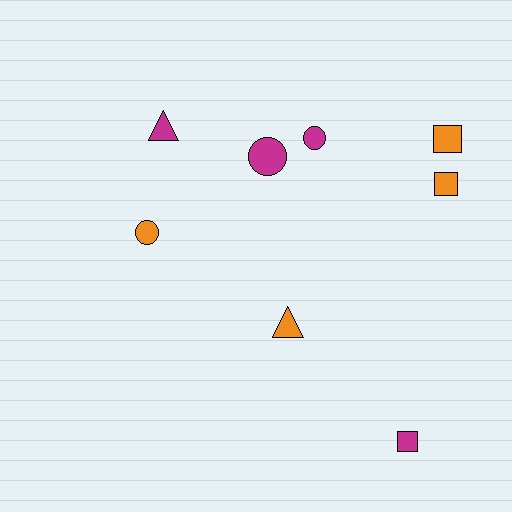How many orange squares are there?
There are 2 orange squares.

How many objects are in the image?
There are 8 objects.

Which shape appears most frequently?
Square, with 3 objects.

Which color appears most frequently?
Magenta, with 4 objects.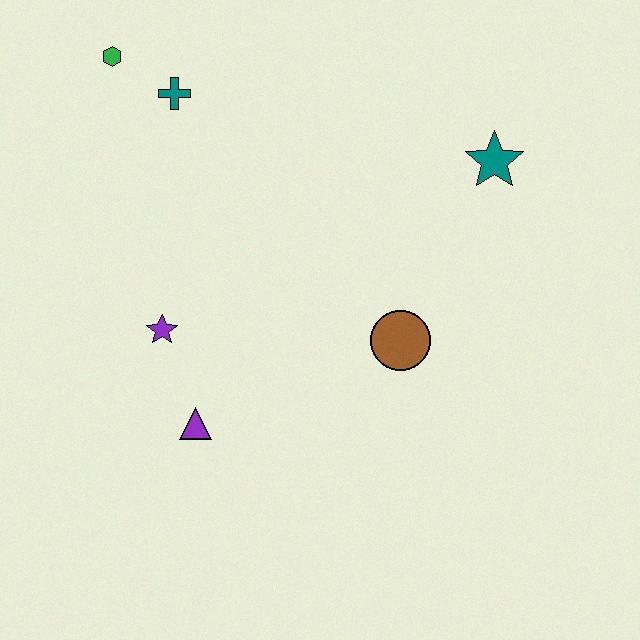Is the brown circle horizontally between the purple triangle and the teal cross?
No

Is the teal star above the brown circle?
Yes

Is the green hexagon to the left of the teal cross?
Yes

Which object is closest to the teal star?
The brown circle is closest to the teal star.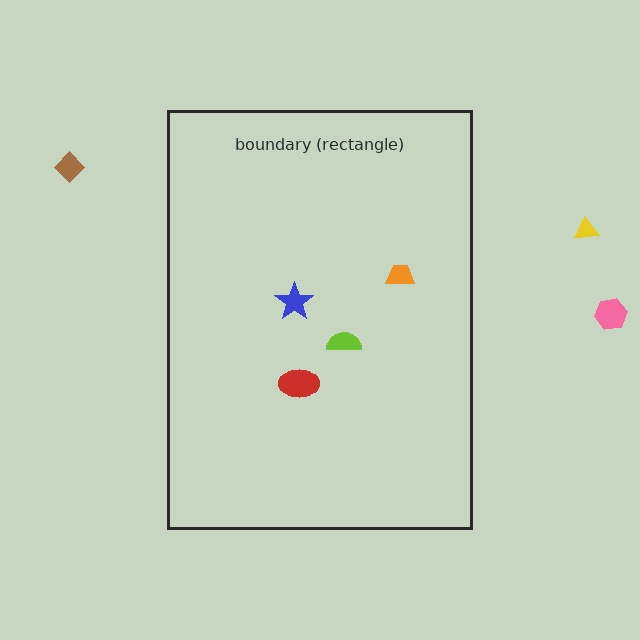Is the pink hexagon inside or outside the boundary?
Outside.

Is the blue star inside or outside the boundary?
Inside.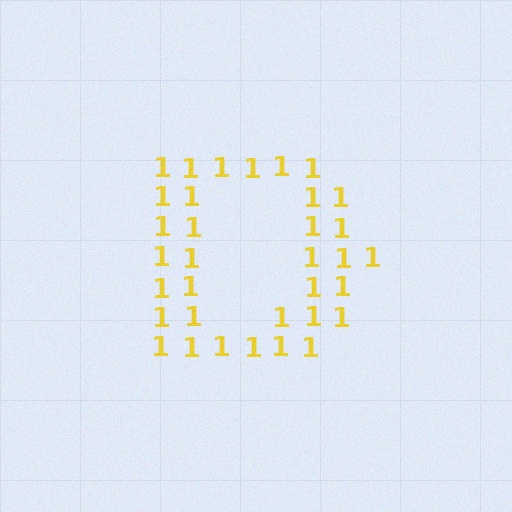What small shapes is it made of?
It is made of small digit 1's.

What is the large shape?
The large shape is the letter D.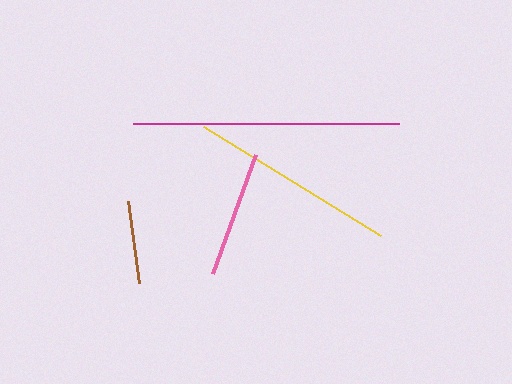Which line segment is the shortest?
The brown line is the shortest at approximately 82 pixels.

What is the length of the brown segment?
The brown segment is approximately 82 pixels long.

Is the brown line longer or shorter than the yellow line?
The yellow line is longer than the brown line.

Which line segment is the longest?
The magenta line is the longest at approximately 266 pixels.